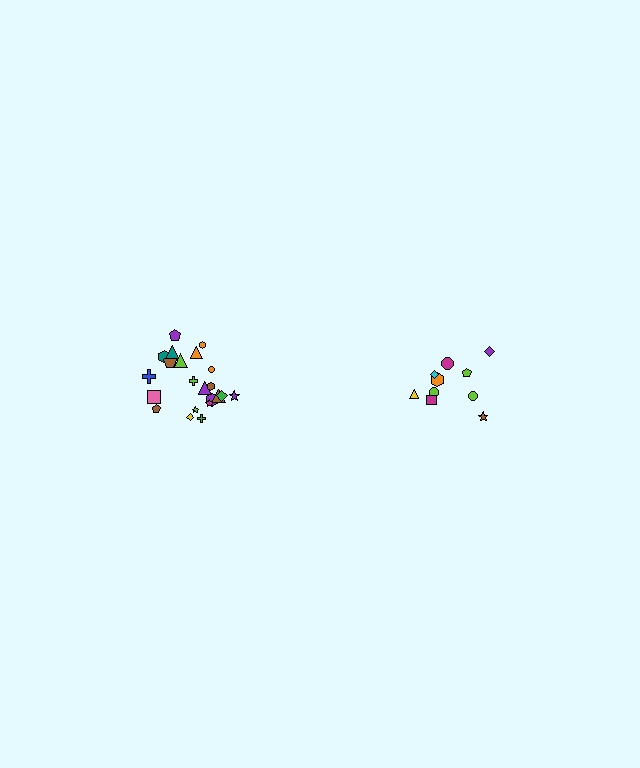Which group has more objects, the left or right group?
The left group.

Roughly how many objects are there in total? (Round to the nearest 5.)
Roughly 30 objects in total.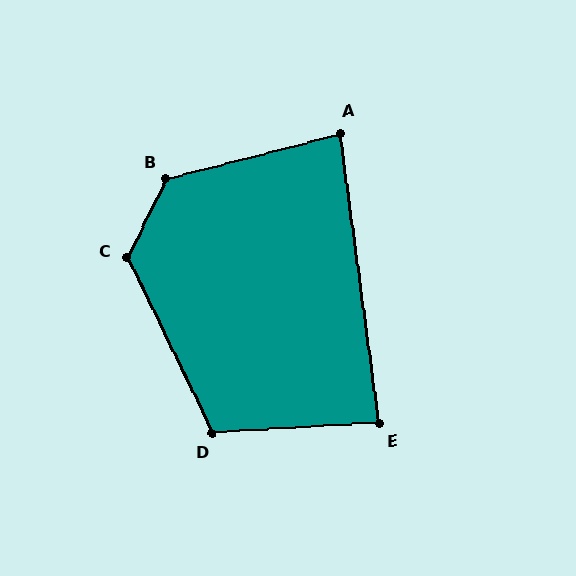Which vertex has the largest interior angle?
B, at approximately 131 degrees.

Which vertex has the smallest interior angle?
A, at approximately 83 degrees.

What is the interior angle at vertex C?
Approximately 128 degrees (obtuse).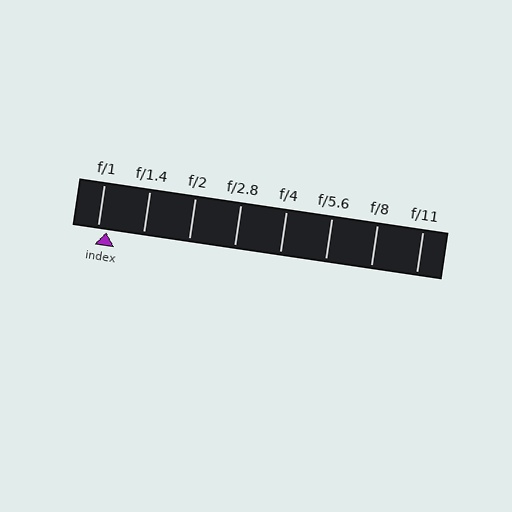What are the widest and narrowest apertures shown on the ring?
The widest aperture shown is f/1 and the narrowest is f/11.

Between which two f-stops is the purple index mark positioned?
The index mark is between f/1 and f/1.4.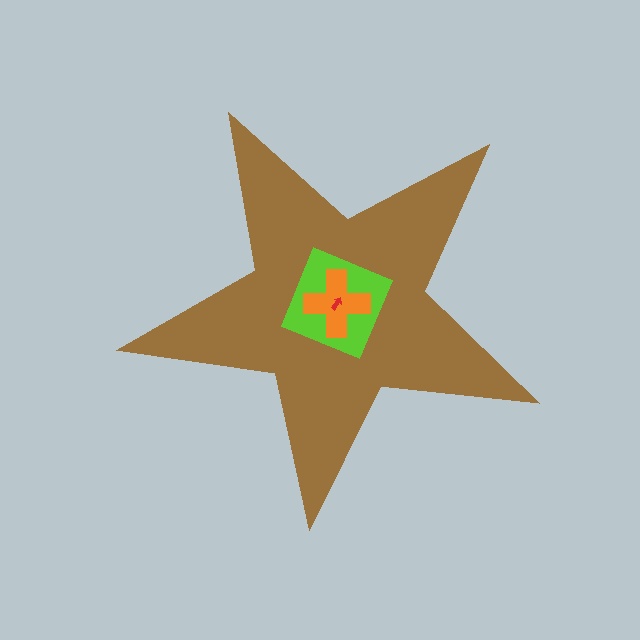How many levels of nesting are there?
4.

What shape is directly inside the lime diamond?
The orange cross.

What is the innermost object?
The red arrow.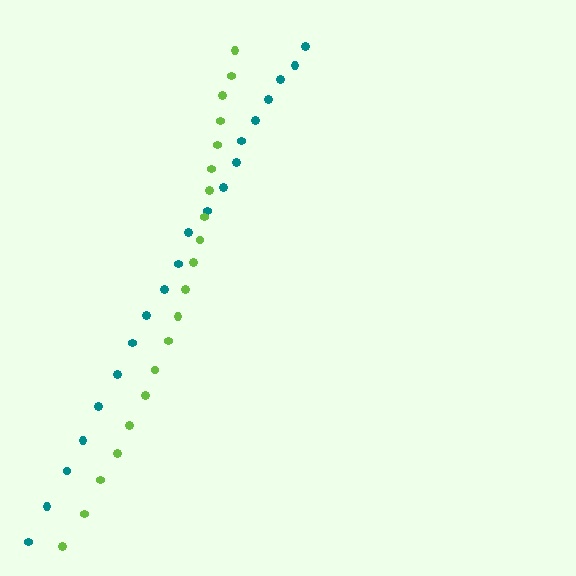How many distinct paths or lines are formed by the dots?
There are 2 distinct paths.